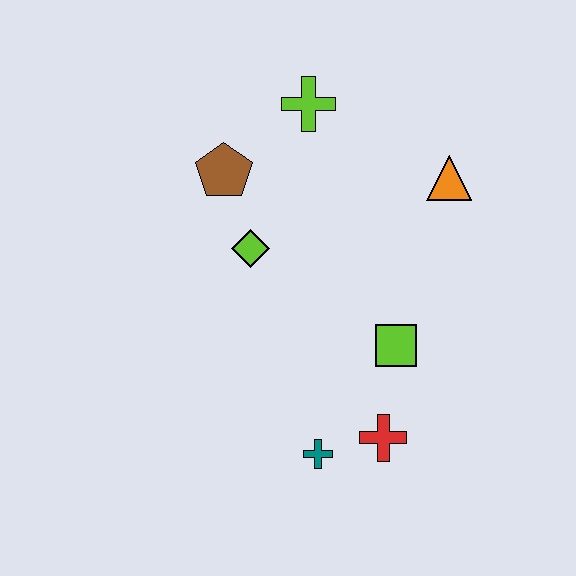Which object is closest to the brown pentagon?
The lime diamond is closest to the brown pentagon.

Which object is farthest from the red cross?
The lime cross is farthest from the red cross.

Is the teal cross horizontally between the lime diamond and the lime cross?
No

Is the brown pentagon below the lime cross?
Yes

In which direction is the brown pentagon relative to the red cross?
The brown pentagon is above the red cross.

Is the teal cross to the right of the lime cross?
Yes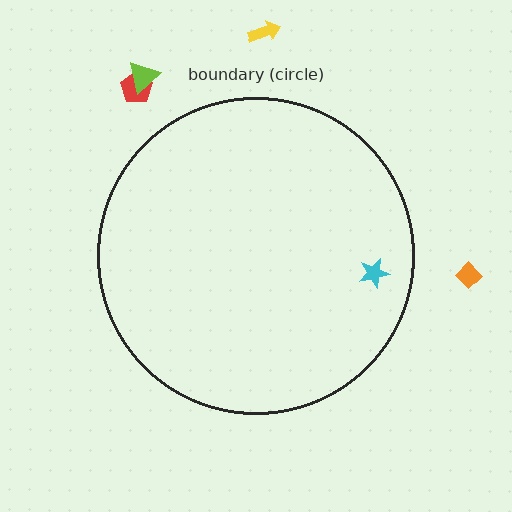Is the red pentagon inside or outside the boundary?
Outside.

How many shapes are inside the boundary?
1 inside, 4 outside.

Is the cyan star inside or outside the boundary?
Inside.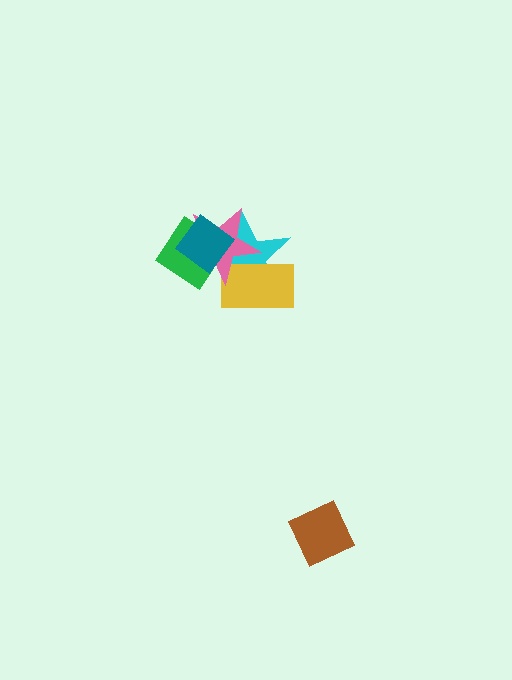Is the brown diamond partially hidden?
No, no other shape covers it.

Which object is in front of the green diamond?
The teal diamond is in front of the green diamond.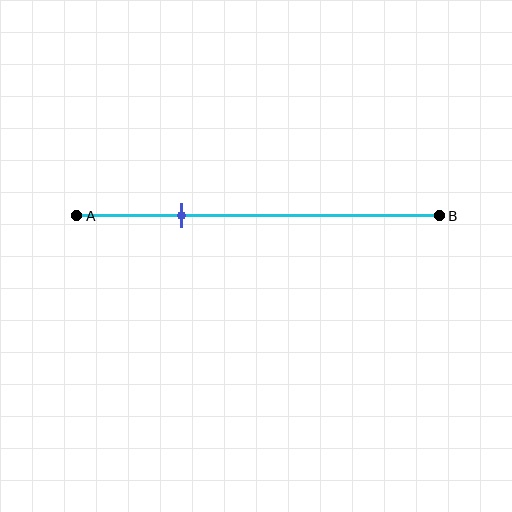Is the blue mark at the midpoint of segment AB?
No, the mark is at about 30% from A, not at the 50% midpoint.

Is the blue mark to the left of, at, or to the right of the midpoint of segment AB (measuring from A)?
The blue mark is to the left of the midpoint of segment AB.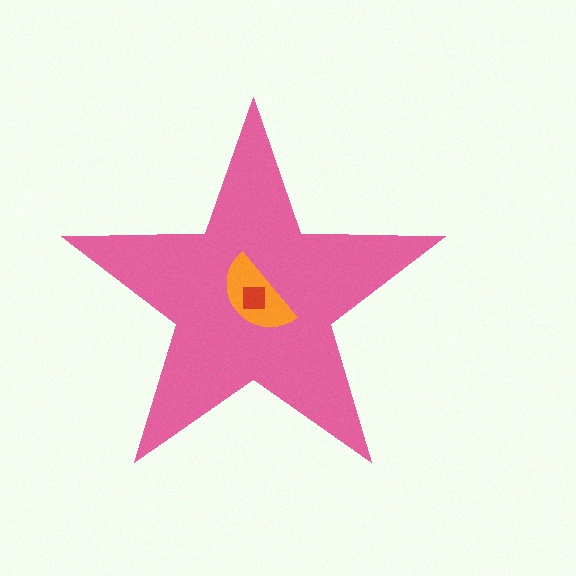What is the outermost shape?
The pink star.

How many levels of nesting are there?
3.